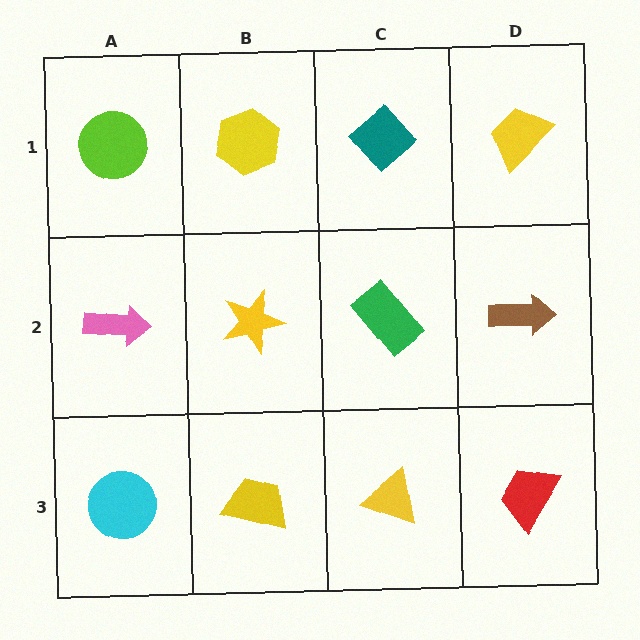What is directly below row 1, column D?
A brown arrow.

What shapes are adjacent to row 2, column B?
A yellow hexagon (row 1, column B), a yellow trapezoid (row 3, column B), a pink arrow (row 2, column A), a green rectangle (row 2, column C).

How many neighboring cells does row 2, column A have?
3.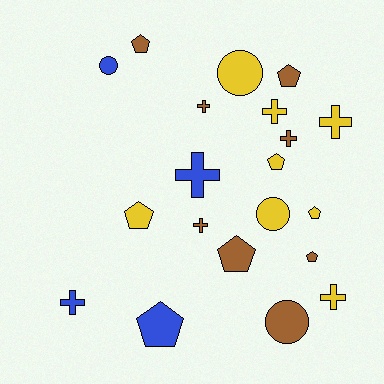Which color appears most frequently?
Brown, with 8 objects.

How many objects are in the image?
There are 20 objects.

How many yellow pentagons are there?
There are 3 yellow pentagons.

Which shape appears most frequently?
Cross, with 8 objects.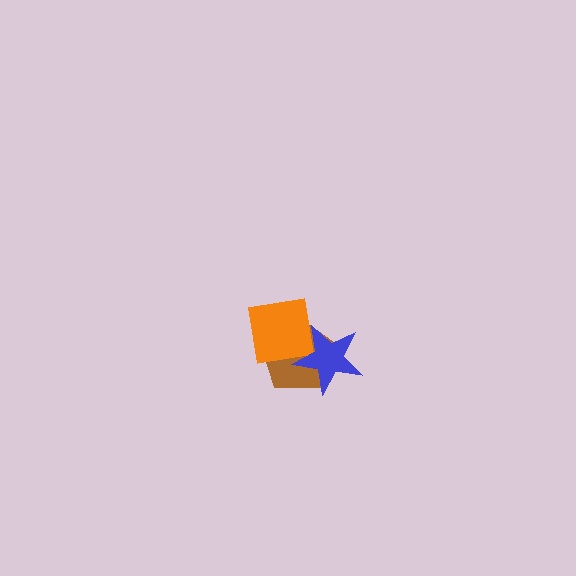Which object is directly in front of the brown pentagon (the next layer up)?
The orange square is directly in front of the brown pentagon.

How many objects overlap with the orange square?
2 objects overlap with the orange square.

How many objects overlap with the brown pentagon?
2 objects overlap with the brown pentagon.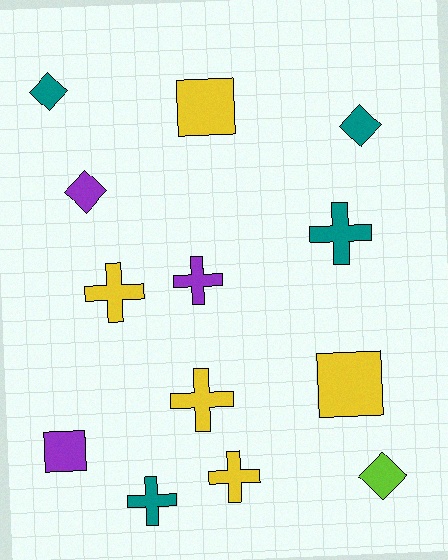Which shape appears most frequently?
Cross, with 6 objects.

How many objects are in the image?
There are 13 objects.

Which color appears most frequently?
Yellow, with 5 objects.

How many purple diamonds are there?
There is 1 purple diamond.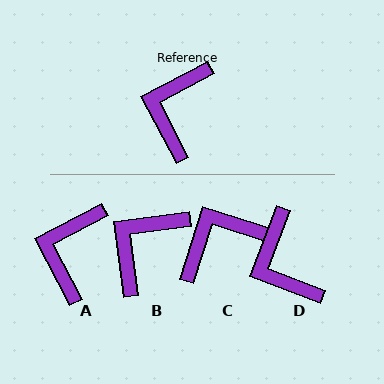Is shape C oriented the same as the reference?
No, it is off by about 45 degrees.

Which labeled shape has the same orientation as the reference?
A.